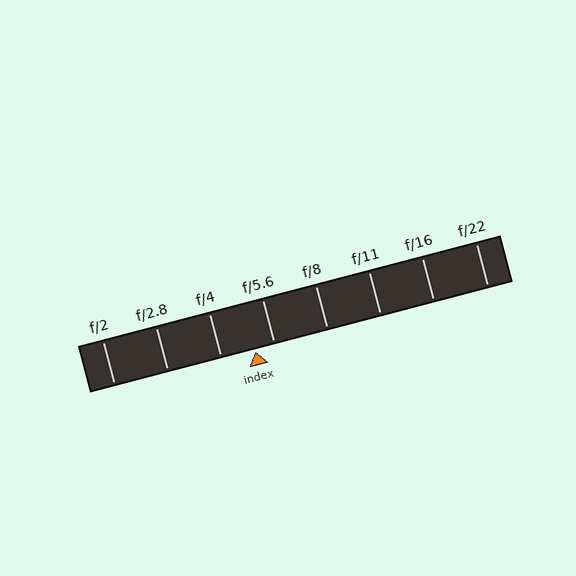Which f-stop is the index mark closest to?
The index mark is closest to f/5.6.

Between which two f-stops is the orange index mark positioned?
The index mark is between f/4 and f/5.6.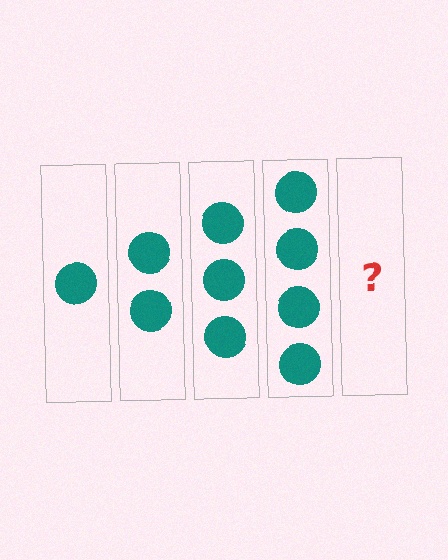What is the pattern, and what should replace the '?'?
The pattern is that each step adds one more circle. The '?' should be 5 circles.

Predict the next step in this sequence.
The next step is 5 circles.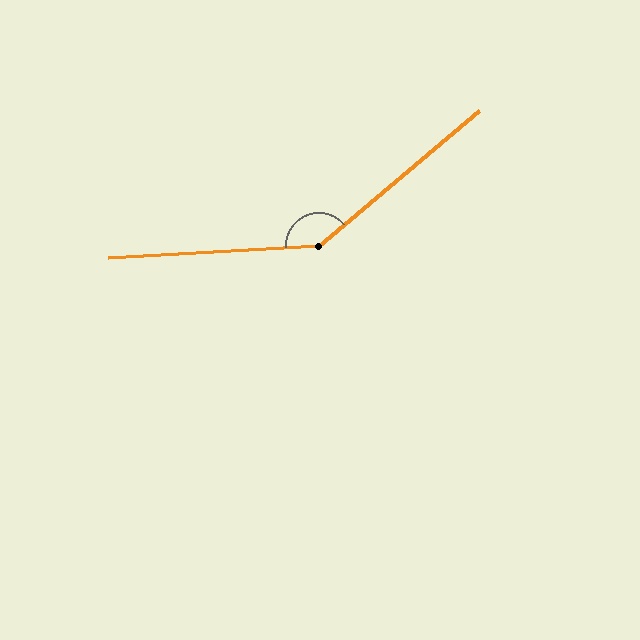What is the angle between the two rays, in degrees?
Approximately 143 degrees.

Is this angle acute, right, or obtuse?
It is obtuse.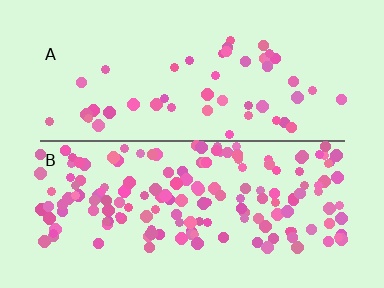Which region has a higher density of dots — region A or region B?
B (the bottom).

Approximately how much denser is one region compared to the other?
Approximately 3.4× — region B over region A.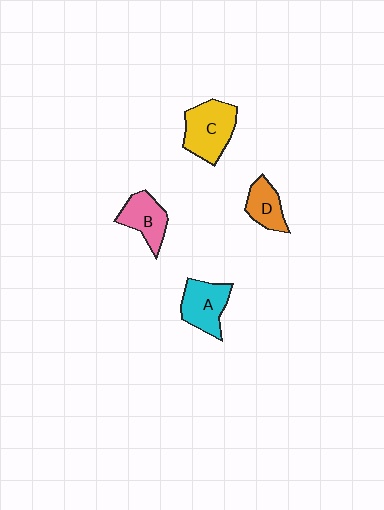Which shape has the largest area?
Shape C (yellow).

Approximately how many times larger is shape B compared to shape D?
Approximately 1.2 times.